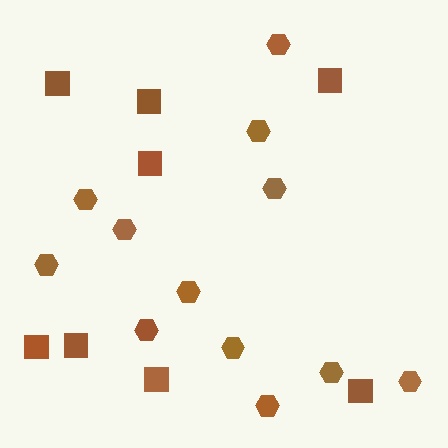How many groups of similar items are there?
There are 2 groups: one group of squares (8) and one group of hexagons (12).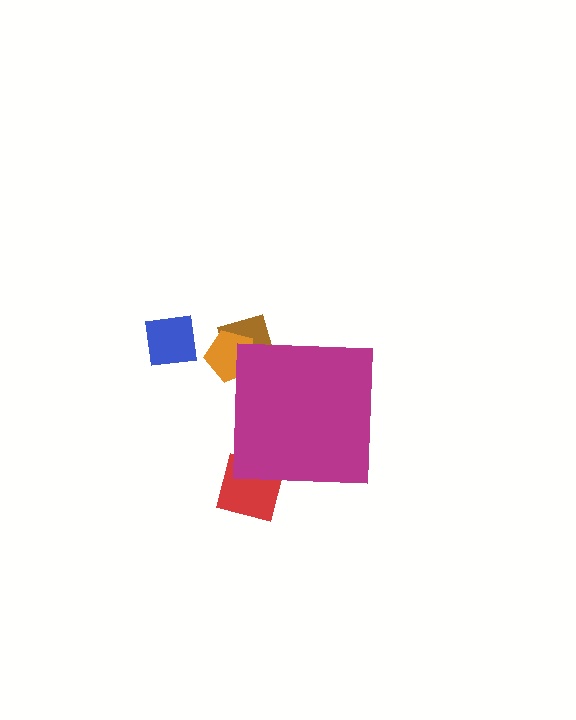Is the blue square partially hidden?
No, the blue square is fully visible.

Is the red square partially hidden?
Yes, the red square is partially hidden behind the magenta square.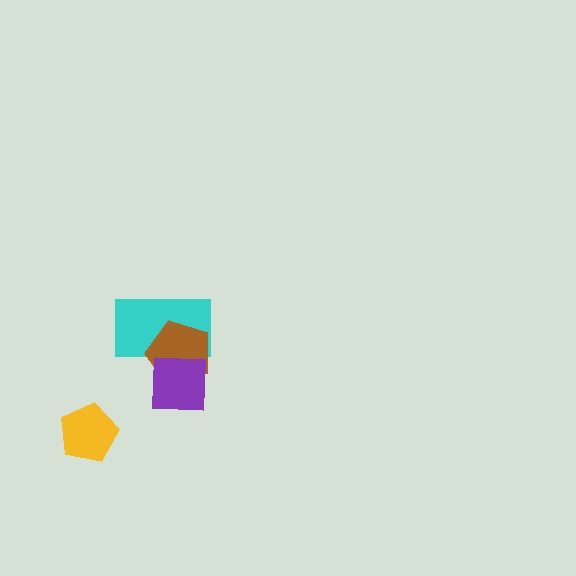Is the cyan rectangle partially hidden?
Yes, it is partially covered by another shape.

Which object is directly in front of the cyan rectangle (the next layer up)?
The brown pentagon is directly in front of the cyan rectangle.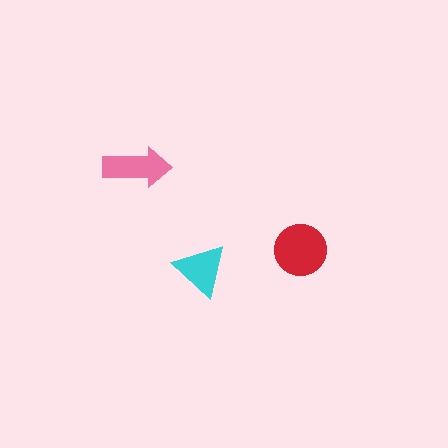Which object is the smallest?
The cyan triangle.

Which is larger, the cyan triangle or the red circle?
The red circle.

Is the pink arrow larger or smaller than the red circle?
Smaller.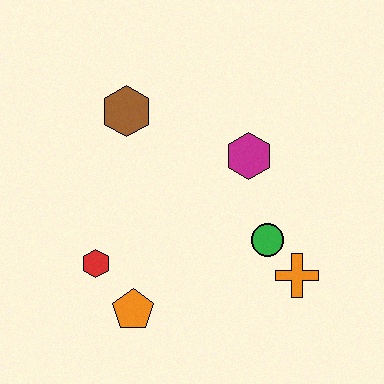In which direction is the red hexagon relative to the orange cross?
The red hexagon is to the left of the orange cross.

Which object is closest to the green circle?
The orange cross is closest to the green circle.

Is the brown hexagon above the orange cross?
Yes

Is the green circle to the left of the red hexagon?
No